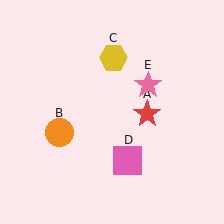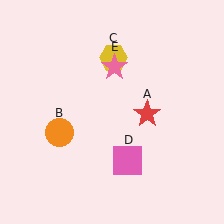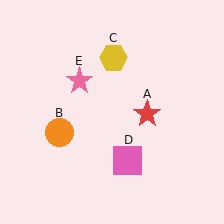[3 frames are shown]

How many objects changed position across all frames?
1 object changed position: pink star (object E).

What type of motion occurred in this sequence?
The pink star (object E) rotated counterclockwise around the center of the scene.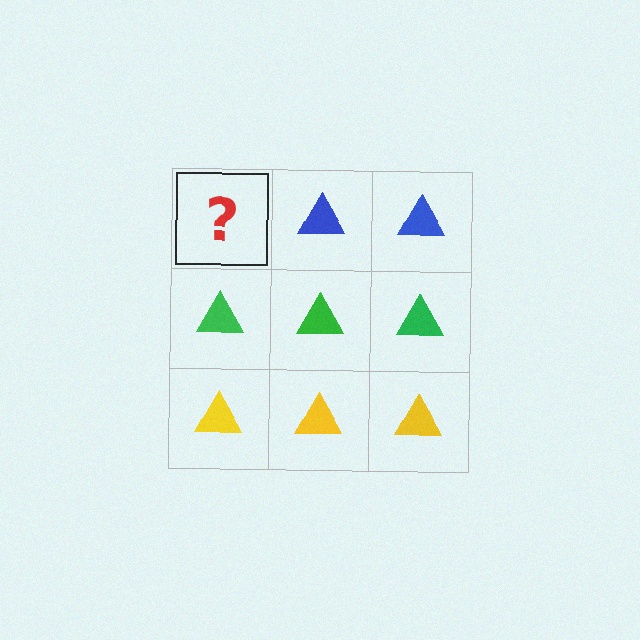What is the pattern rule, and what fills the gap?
The rule is that each row has a consistent color. The gap should be filled with a blue triangle.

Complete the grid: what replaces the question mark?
The question mark should be replaced with a blue triangle.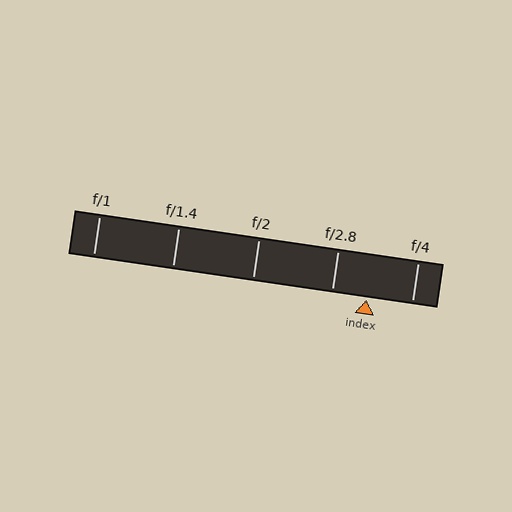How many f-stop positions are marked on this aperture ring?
There are 5 f-stop positions marked.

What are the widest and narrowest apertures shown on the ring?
The widest aperture shown is f/1 and the narrowest is f/4.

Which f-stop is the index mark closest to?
The index mark is closest to f/2.8.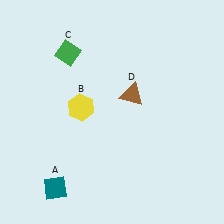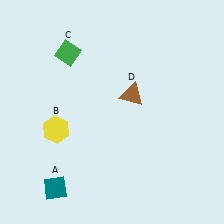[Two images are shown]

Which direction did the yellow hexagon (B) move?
The yellow hexagon (B) moved left.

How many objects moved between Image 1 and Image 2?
1 object moved between the two images.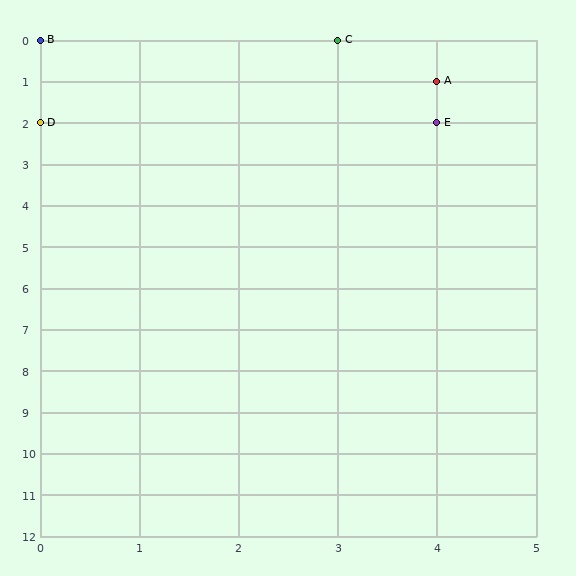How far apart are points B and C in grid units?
Points B and C are 3 columns apart.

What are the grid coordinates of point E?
Point E is at grid coordinates (4, 2).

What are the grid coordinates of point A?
Point A is at grid coordinates (4, 1).